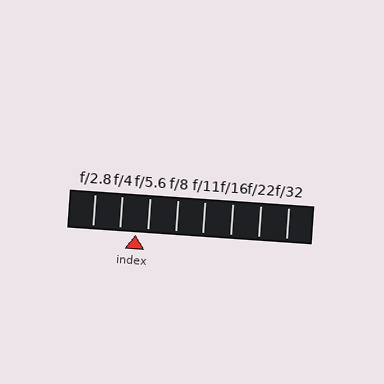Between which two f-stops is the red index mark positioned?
The index mark is between f/4 and f/5.6.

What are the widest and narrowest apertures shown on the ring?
The widest aperture shown is f/2.8 and the narrowest is f/32.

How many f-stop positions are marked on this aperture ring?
There are 8 f-stop positions marked.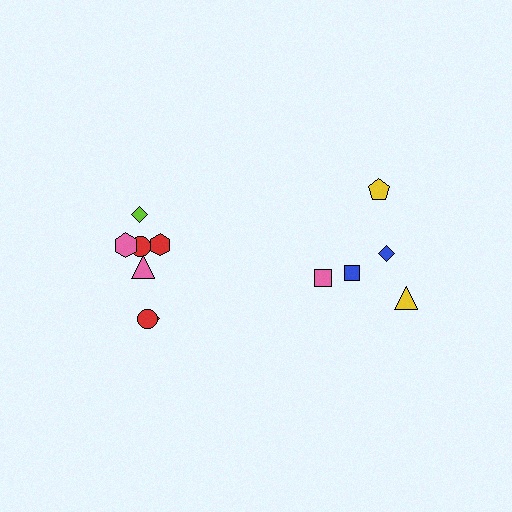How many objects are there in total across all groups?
There are 12 objects.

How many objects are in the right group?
There are 5 objects.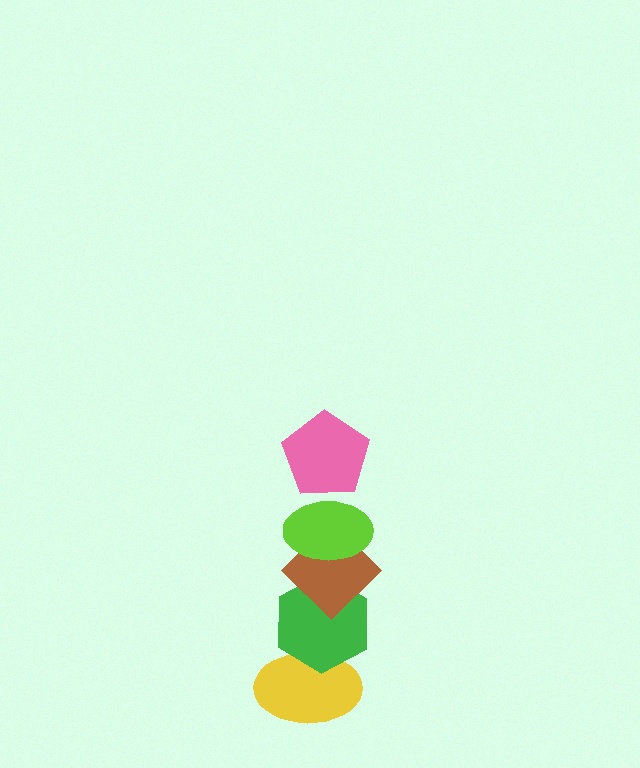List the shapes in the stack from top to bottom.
From top to bottom: the pink pentagon, the lime ellipse, the brown diamond, the green hexagon, the yellow ellipse.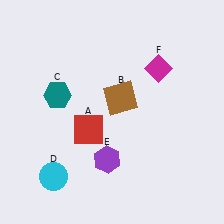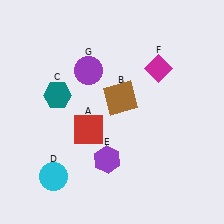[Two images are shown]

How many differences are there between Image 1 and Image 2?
There is 1 difference between the two images.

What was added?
A purple circle (G) was added in Image 2.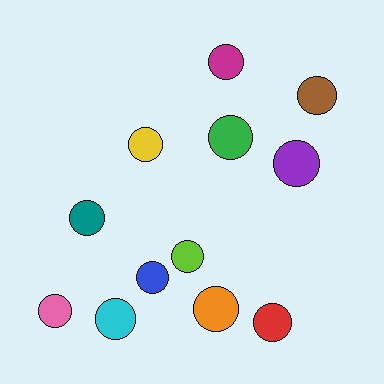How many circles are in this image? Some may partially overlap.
There are 12 circles.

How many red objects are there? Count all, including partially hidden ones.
There is 1 red object.